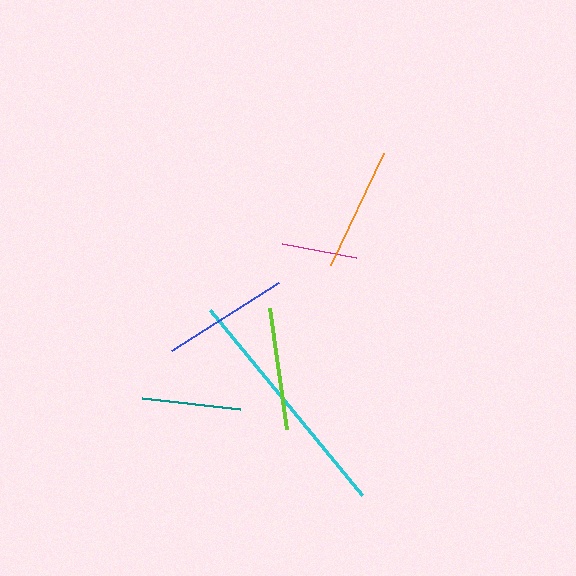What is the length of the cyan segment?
The cyan segment is approximately 240 pixels long.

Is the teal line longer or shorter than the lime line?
The lime line is longer than the teal line.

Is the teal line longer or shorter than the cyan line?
The cyan line is longer than the teal line.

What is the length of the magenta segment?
The magenta segment is approximately 75 pixels long.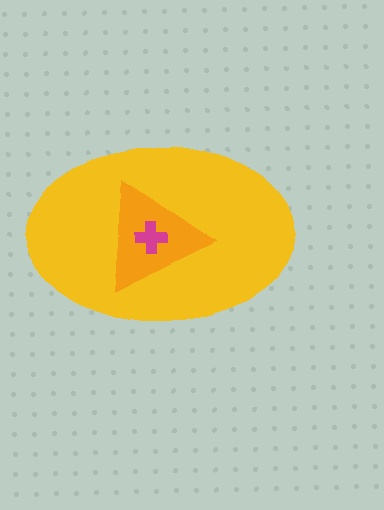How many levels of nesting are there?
3.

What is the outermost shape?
The yellow ellipse.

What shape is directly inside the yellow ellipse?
The orange triangle.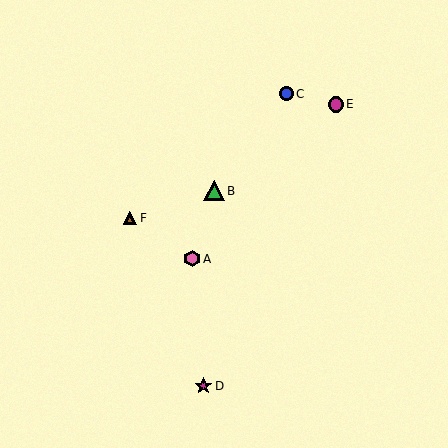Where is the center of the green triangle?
The center of the green triangle is at (214, 191).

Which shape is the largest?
The green triangle (labeled B) is the largest.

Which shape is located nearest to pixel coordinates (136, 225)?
The brown triangle (labeled F) at (130, 218) is nearest to that location.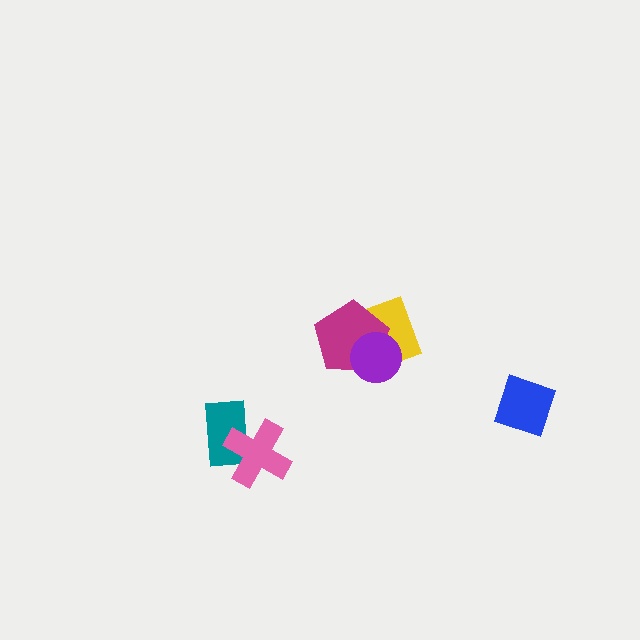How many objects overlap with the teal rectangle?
1 object overlaps with the teal rectangle.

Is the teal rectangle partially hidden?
Yes, it is partially covered by another shape.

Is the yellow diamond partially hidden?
Yes, it is partially covered by another shape.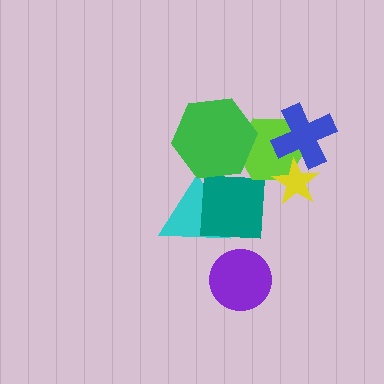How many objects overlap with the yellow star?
2 objects overlap with the yellow star.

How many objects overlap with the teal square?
3 objects overlap with the teal square.